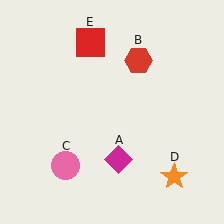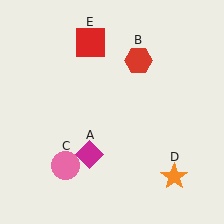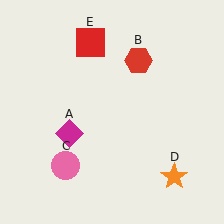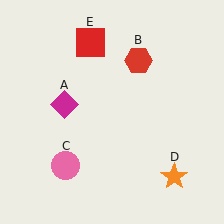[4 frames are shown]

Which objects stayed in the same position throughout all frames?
Red hexagon (object B) and pink circle (object C) and orange star (object D) and red square (object E) remained stationary.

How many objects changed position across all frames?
1 object changed position: magenta diamond (object A).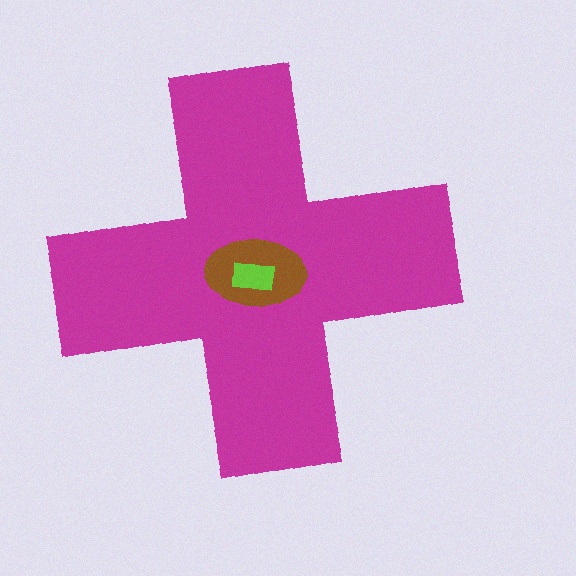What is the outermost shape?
The magenta cross.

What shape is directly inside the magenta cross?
The brown ellipse.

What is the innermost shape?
The lime rectangle.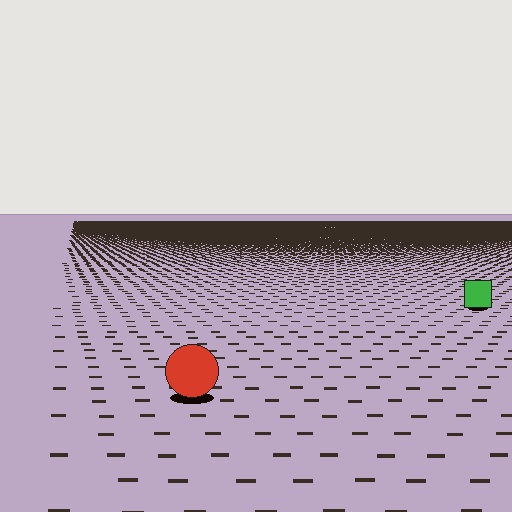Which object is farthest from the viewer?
The green square is farthest from the viewer. It appears smaller and the ground texture around it is denser.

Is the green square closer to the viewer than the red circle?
No. The red circle is closer — you can tell from the texture gradient: the ground texture is coarser near it.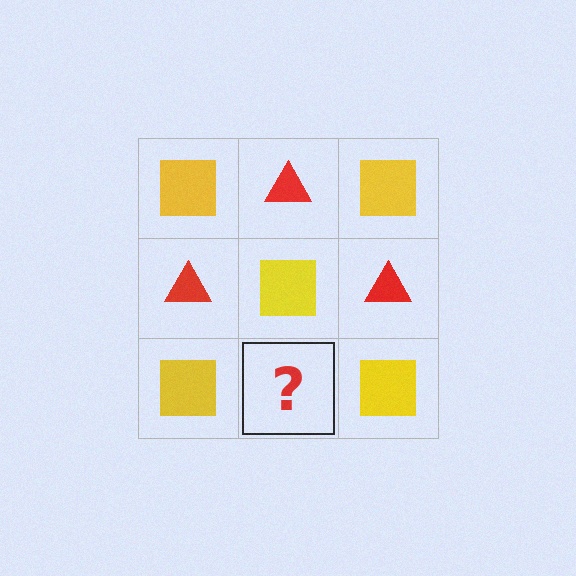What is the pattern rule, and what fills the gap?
The rule is that it alternates yellow square and red triangle in a checkerboard pattern. The gap should be filled with a red triangle.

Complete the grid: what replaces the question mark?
The question mark should be replaced with a red triangle.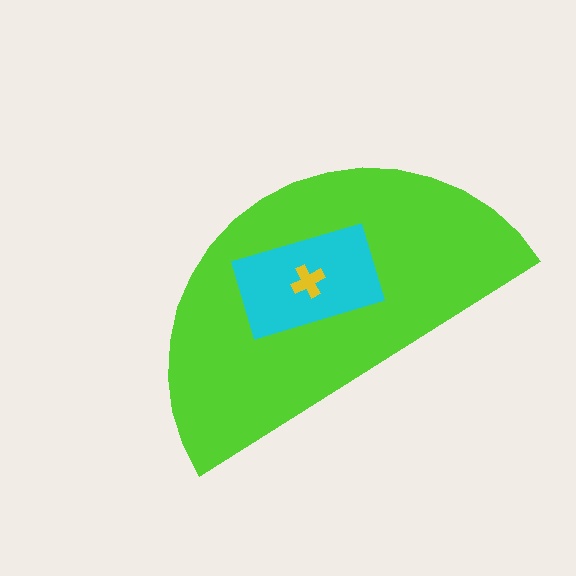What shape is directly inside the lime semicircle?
The cyan rectangle.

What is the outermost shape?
The lime semicircle.